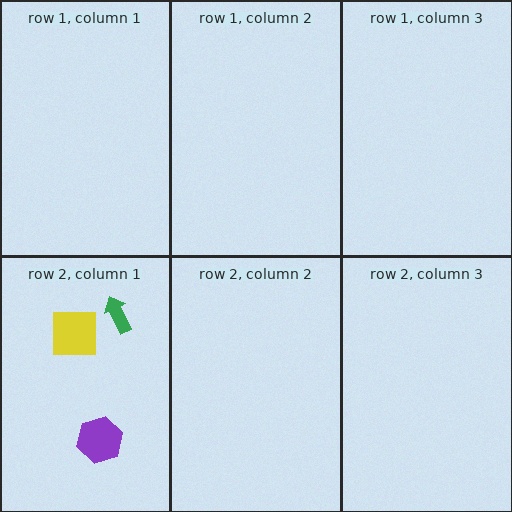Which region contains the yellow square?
The row 2, column 1 region.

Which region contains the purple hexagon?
The row 2, column 1 region.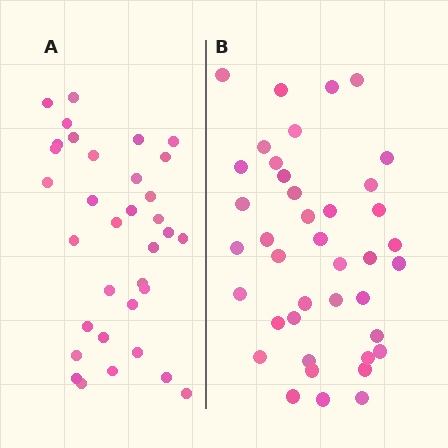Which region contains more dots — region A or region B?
Region B (the right region) has more dots.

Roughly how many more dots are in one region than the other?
Region B has about 6 more dots than region A.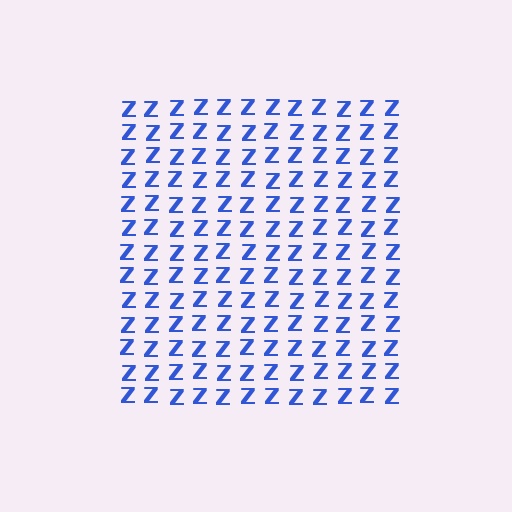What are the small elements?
The small elements are letter Z's.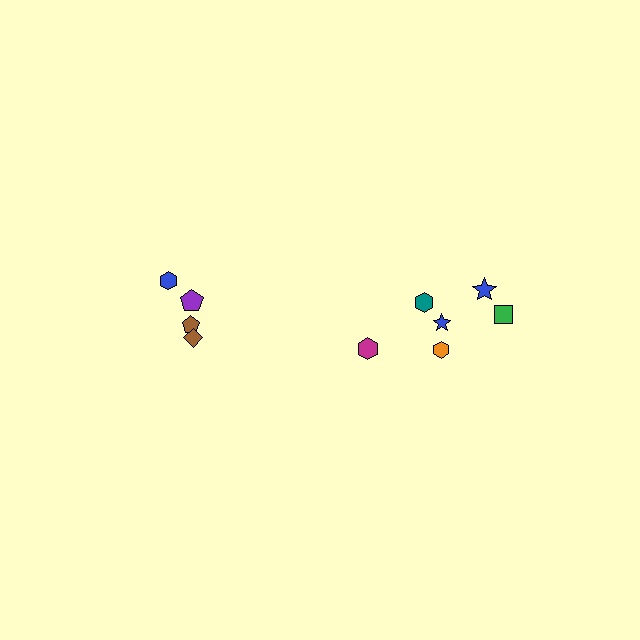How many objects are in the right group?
There are 6 objects.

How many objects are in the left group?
There are 4 objects.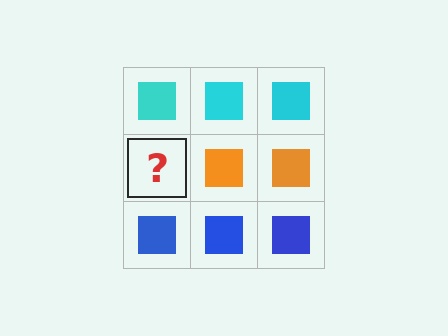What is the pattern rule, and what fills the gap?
The rule is that each row has a consistent color. The gap should be filled with an orange square.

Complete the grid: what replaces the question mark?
The question mark should be replaced with an orange square.